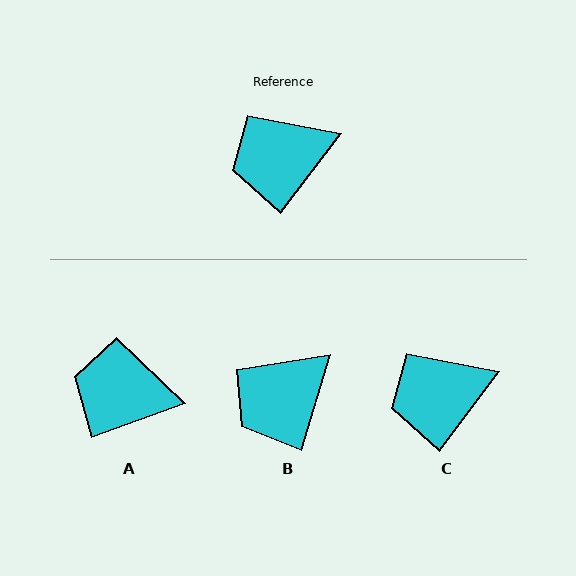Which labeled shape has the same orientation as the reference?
C.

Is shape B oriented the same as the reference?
No, it is off by about 20 degrees.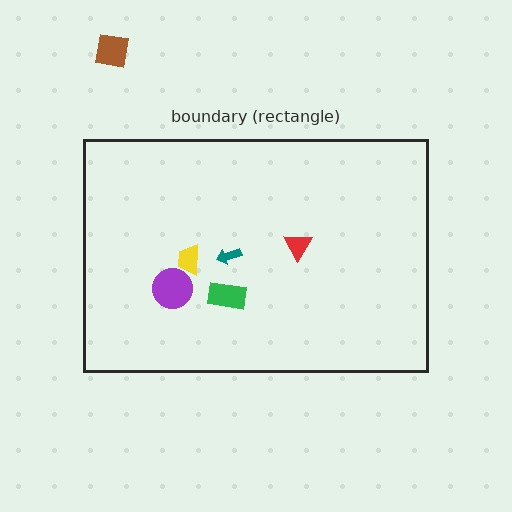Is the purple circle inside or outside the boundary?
Inside.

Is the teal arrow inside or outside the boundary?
Inside.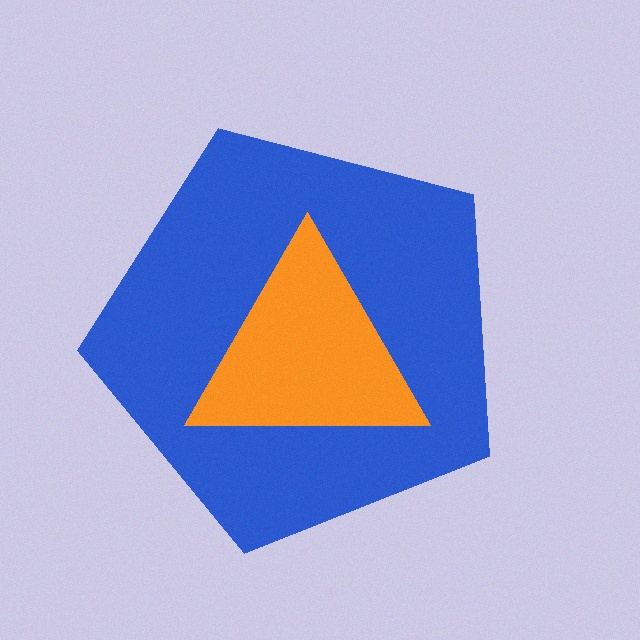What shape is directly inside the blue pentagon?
The orange triangle.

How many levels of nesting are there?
2.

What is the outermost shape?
The blue pentagon.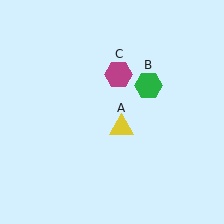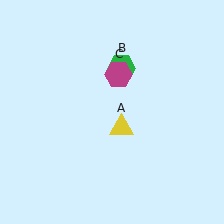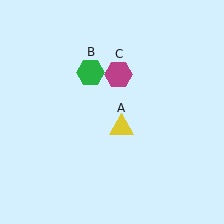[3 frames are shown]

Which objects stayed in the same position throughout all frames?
Yellow triangle (object A) and magenta hexagon (object C) remained stationary.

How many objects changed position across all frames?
1 object changed position: green hexagon (object B).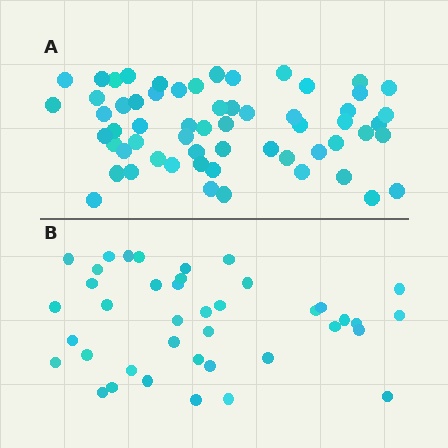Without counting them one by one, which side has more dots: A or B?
Region A (the top region) has more dots.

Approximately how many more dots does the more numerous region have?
Region A has approximately 20 more dots than region B.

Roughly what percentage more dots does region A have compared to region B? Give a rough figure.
About 50% more.